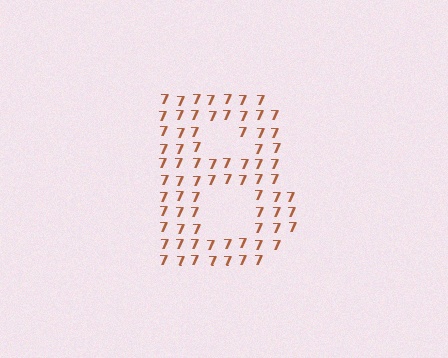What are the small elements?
The small elements are digit 7's.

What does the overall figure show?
The overall figure shows the letter B.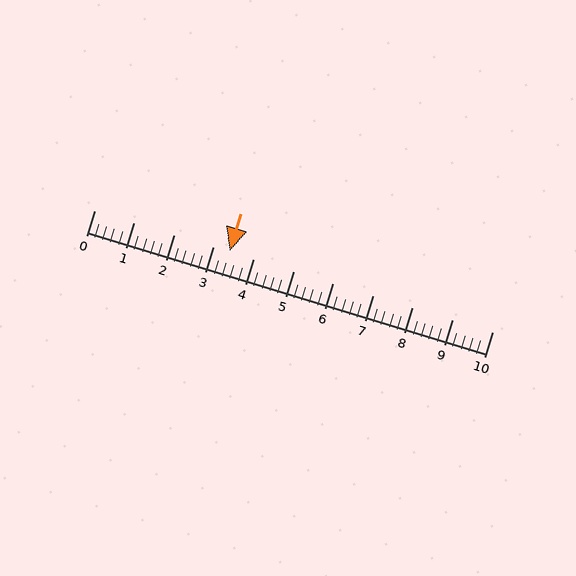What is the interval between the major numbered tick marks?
The major tick marks are spaced 1 units apart.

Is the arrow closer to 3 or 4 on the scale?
The arrow is closer to 3.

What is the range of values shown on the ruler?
The ruler shows values from 0 to 10.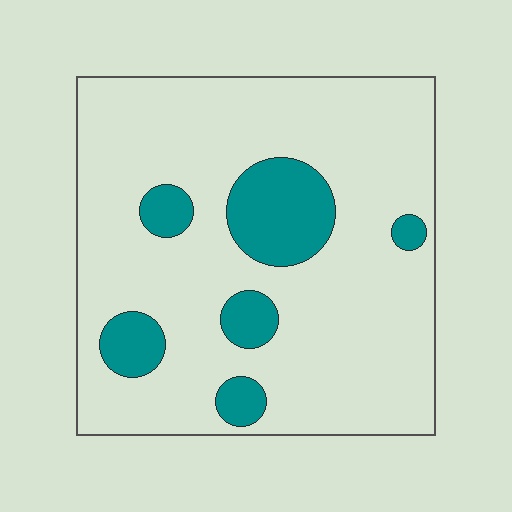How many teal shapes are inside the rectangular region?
6.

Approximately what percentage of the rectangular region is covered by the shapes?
Approximately 15%.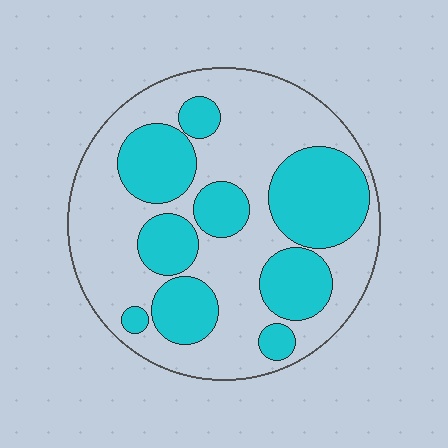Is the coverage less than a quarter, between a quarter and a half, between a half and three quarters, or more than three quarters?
Between a quarter and a half.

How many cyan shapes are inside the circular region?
9.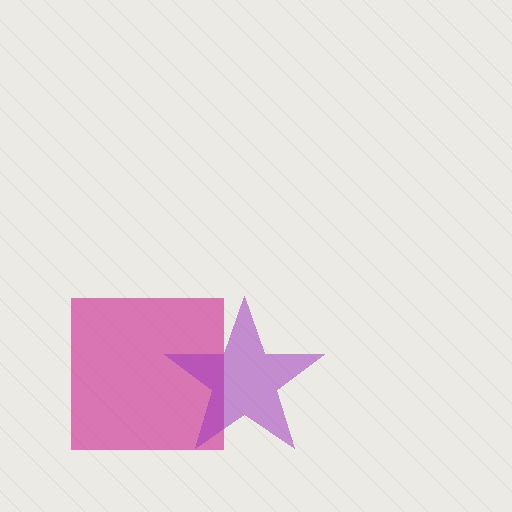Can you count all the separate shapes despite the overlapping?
Yes, there are 2 separate shapes.